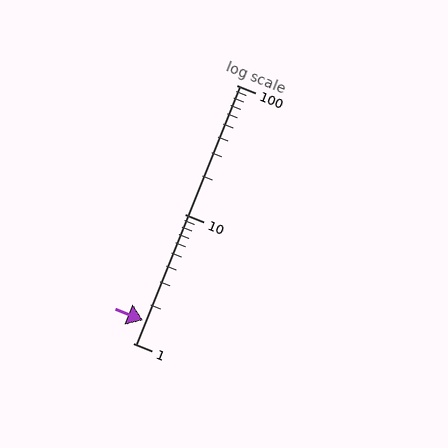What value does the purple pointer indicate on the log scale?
The pointer indicates approximately 1.5.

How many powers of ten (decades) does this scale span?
The scale spans 2 decades, from 1 to 100.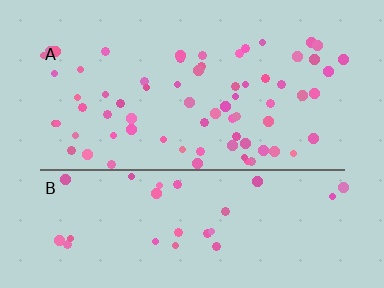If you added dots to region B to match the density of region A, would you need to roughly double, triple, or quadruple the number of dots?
Approximately double.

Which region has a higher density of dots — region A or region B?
A (the top).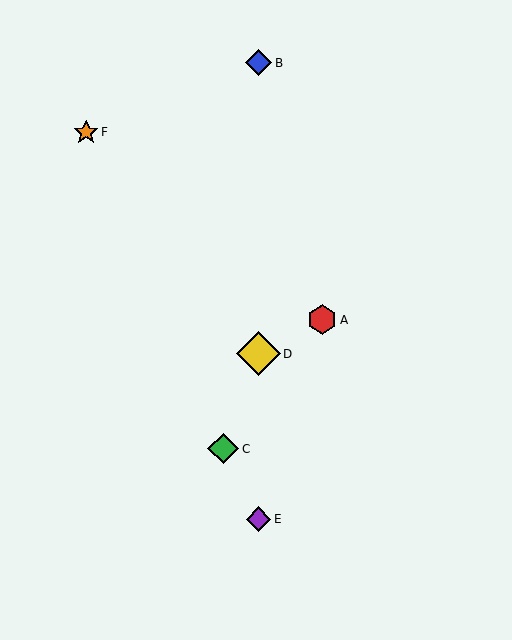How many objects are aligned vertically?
3 objects (B, D, E) are aligned vertically.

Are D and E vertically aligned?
Yes, both are at x≈259.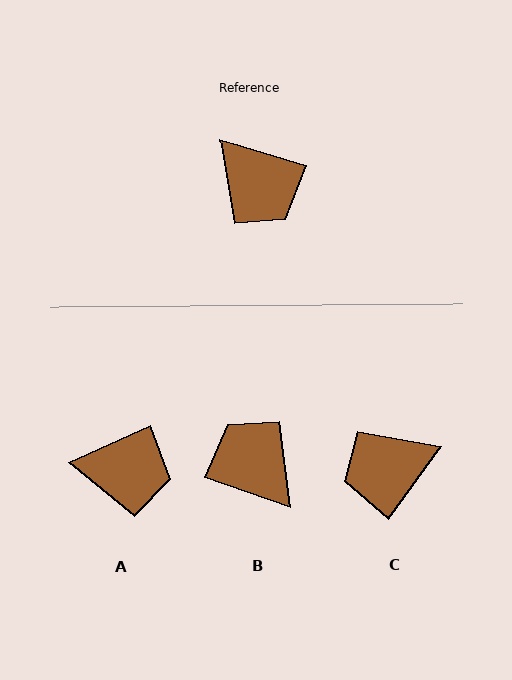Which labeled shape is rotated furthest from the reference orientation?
B, about 178 degrees away.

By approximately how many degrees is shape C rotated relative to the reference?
Approximately 109 degrees clockwise.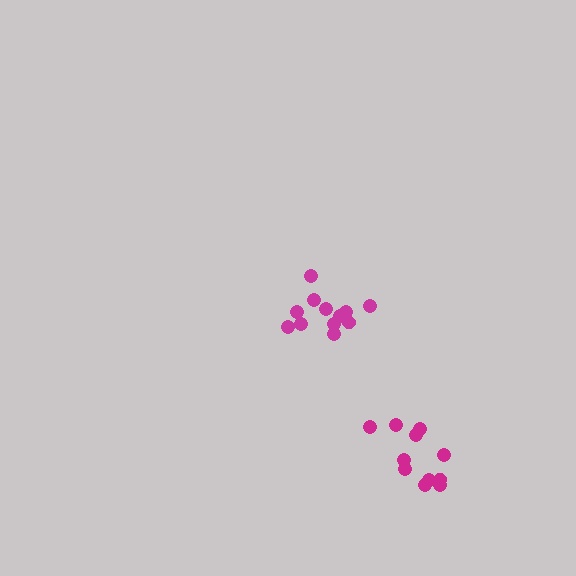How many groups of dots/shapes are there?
There are 2 groups.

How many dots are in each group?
Group 1: 12 dots, Group 2: 11 dots (23 total).